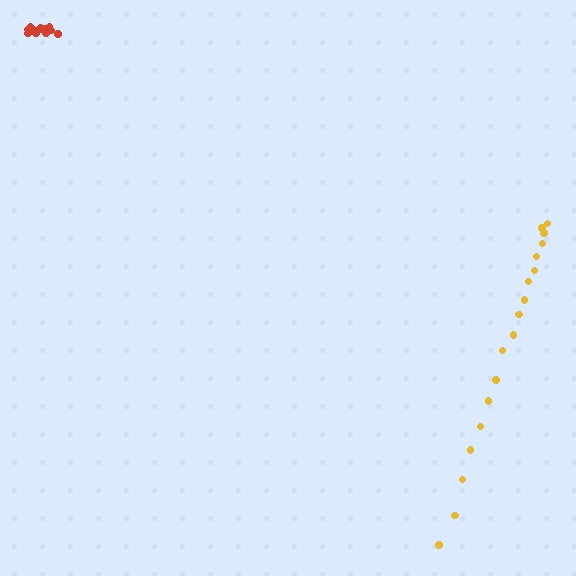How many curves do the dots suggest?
There are 2 distinct paths.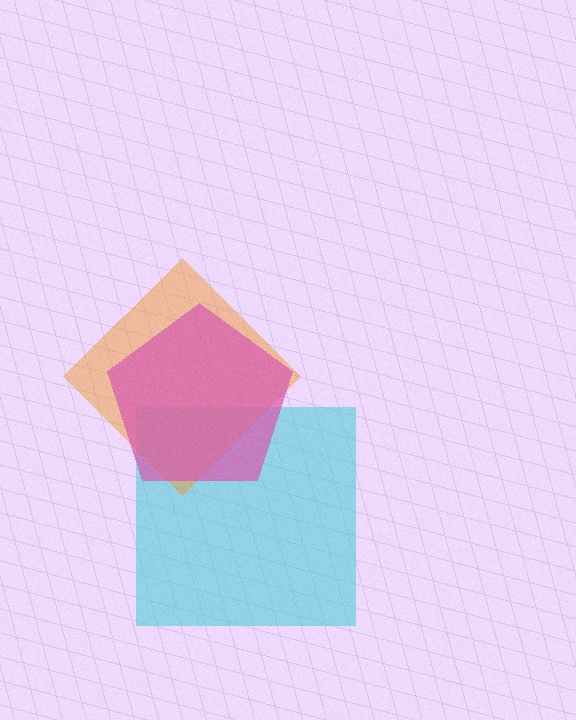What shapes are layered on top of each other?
The layered shapes are: a cyan square, an orange diamond, a pink pentagon.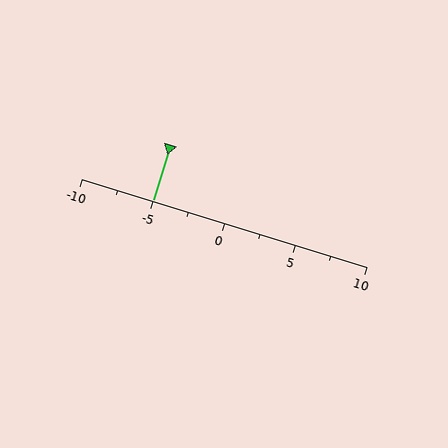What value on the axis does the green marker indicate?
The marker indicates approximately -5.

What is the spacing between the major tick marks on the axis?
The major ticks are spaced 5 apart.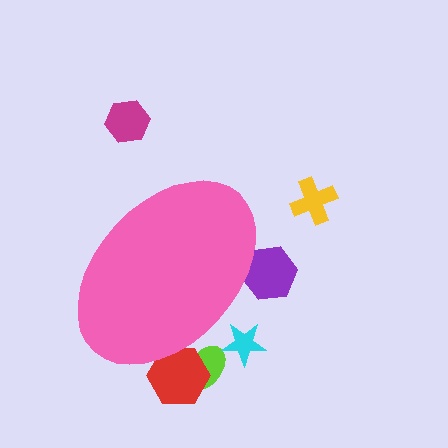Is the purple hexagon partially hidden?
Yes, the purple hexagon is partially hidden behind the pink ellipse.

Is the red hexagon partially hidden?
Yes, the red hexagon is partially hidden behind the pink ellipse.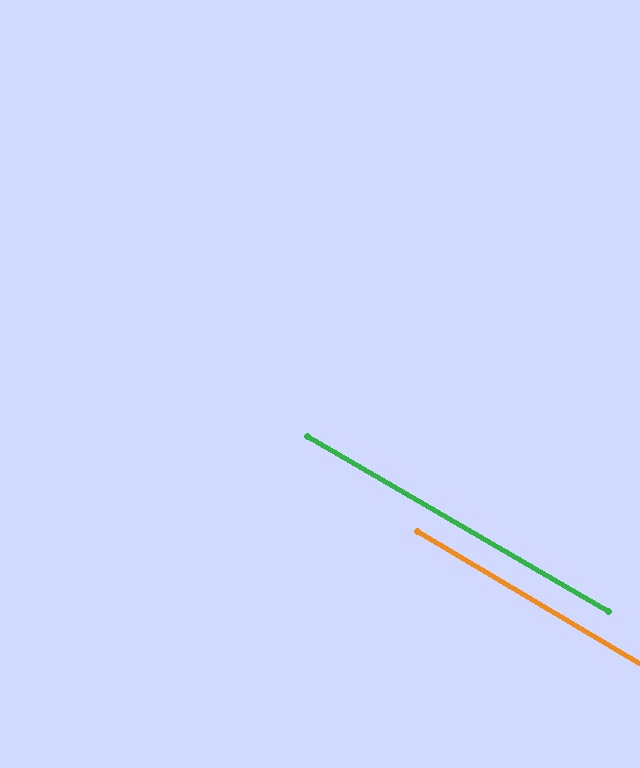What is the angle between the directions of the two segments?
Approximately 1 degree.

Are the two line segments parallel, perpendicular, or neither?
Parallel — their directions differ by only 0.6°.